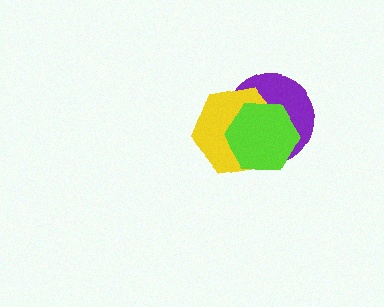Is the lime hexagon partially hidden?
No, no other shape covers it.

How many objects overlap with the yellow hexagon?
2 objects overlap with the yellow hexagon.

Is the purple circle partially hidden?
Yes, it is partially covered by another shape.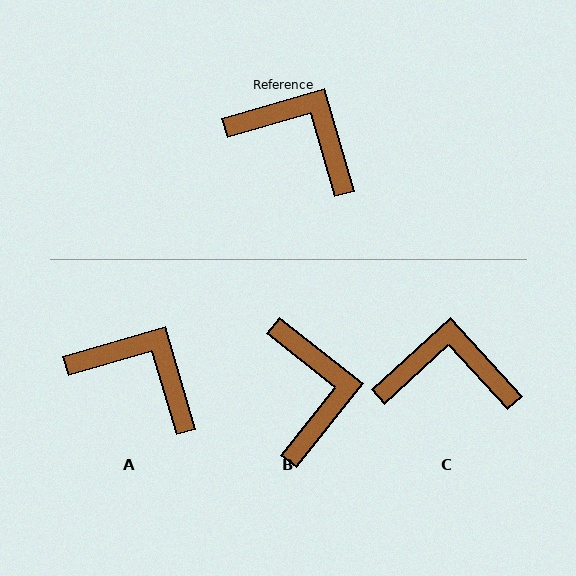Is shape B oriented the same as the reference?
No, it is off by about 55 degrees.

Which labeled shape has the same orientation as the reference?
A.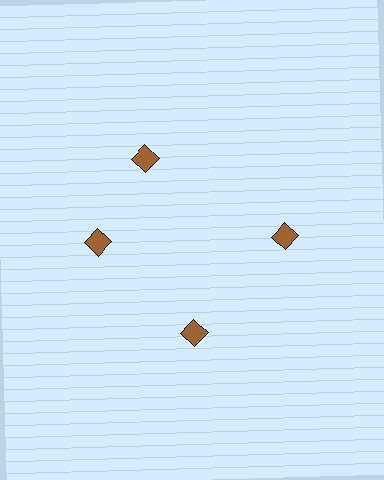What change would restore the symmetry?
The symmetry would be restored by rotating it back into even spacing with its neighbors so that all 4 diamonds sit at equal angles and equal distance from the center.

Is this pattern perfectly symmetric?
No. The 4 brown diamonds are arranged in a ring, but one element near the 12 o'clock position is rotated out of alignment along the ring, breaking the 4-fold rotational symmetry.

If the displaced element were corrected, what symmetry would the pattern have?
It would have 4-fold rotational symmetry — the pattern would map onto itself every 90 degrees.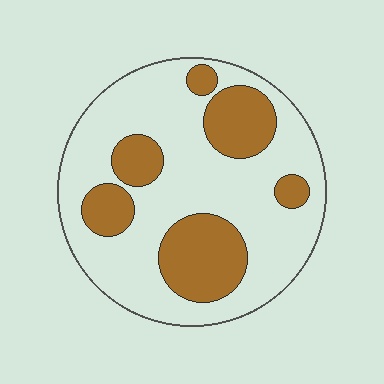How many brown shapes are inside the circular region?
6.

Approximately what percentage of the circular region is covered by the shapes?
Approximately 30%.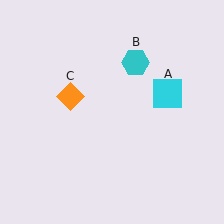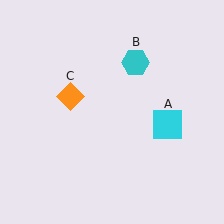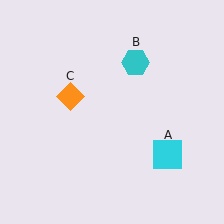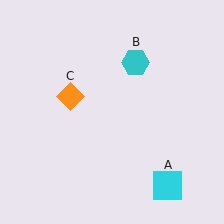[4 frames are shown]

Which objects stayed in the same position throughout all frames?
Cyan hexagon (object B) and orange diamond (object C) remained stationary.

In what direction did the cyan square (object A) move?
The cyan square (object A) moved down.